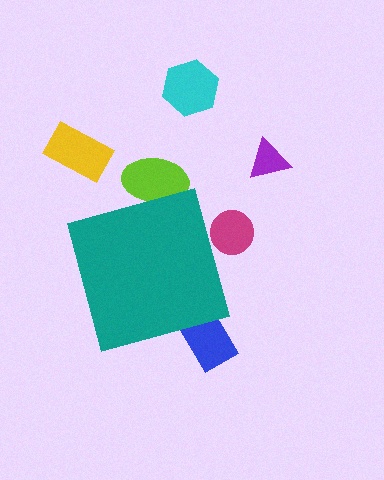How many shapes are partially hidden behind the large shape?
3 shapes are partially hidden.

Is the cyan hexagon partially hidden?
No, the cyan hexagon is fully visible.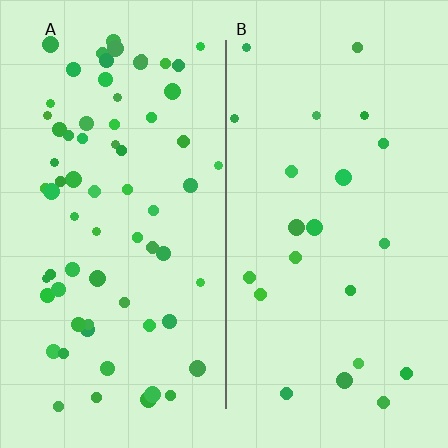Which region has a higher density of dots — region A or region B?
A (the left).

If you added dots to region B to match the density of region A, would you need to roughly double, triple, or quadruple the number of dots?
Approximately triple.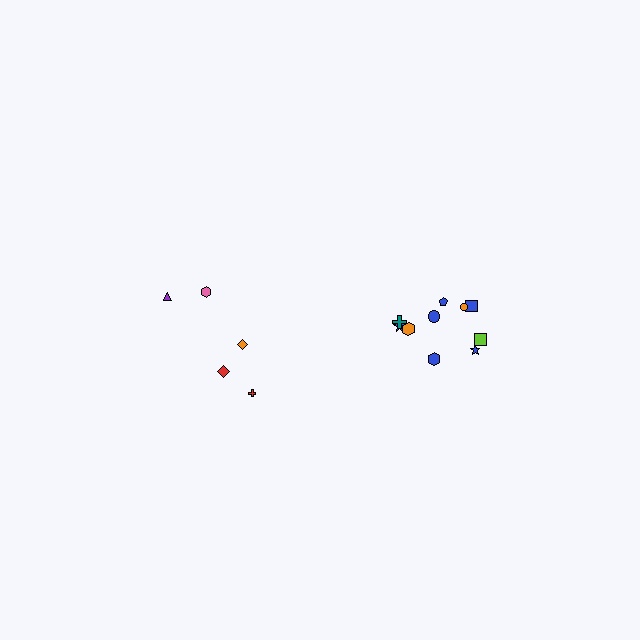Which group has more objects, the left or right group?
The right group.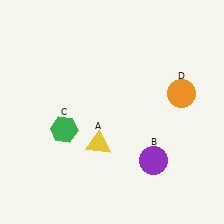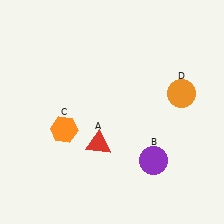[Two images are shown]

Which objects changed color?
A changed from yellow to red. C changed from green to orange.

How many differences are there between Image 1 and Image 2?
There are 2 differences between the two images.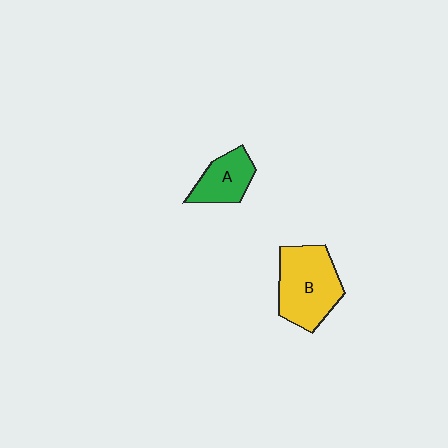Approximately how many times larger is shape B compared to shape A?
Approximately 1.8 times.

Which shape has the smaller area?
Shape A (green).